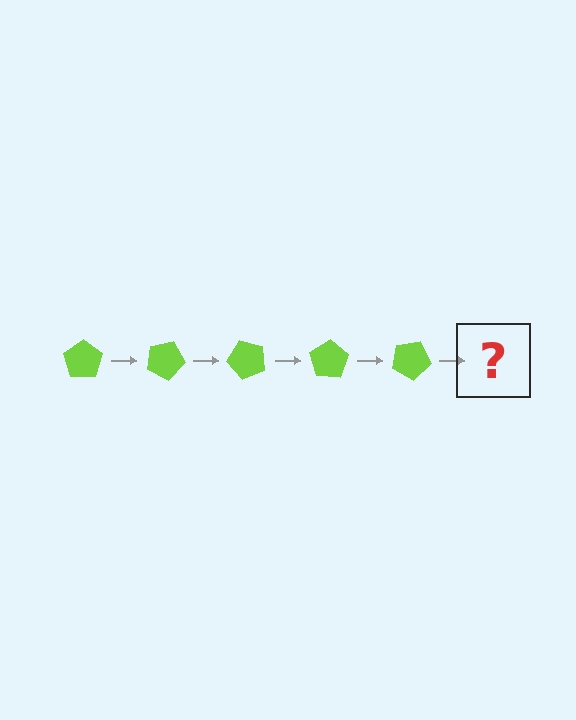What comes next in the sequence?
The next element should be a lime pentagon rotated 125 degrees.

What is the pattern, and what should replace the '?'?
The pattern is that the pentagon rotates 25 degrees each step. The '?' should be a lime pentagon rotated 125 degrees.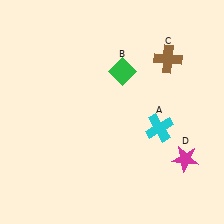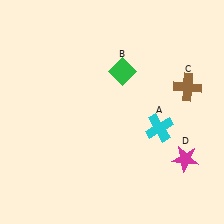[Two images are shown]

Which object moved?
The brown cross (C) moved down.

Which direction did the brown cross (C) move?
The brown cross (C) moved down.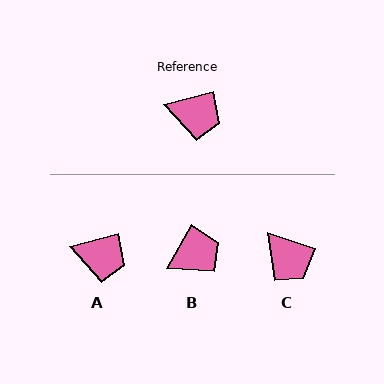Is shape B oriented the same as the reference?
No, it is off by about 45 degrees.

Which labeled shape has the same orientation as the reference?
A.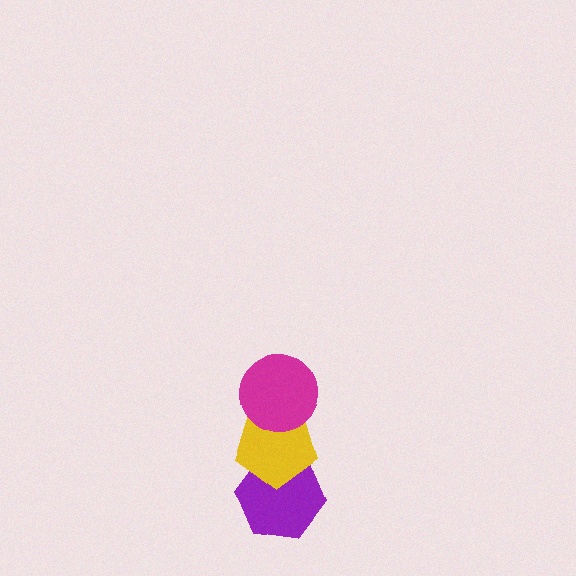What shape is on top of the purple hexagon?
The yellow pentagon is on top of the purple hexagon.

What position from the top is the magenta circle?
The magenta circle is 1st from the top.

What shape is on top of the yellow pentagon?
The magenta circle is on top of the yellow pentagon.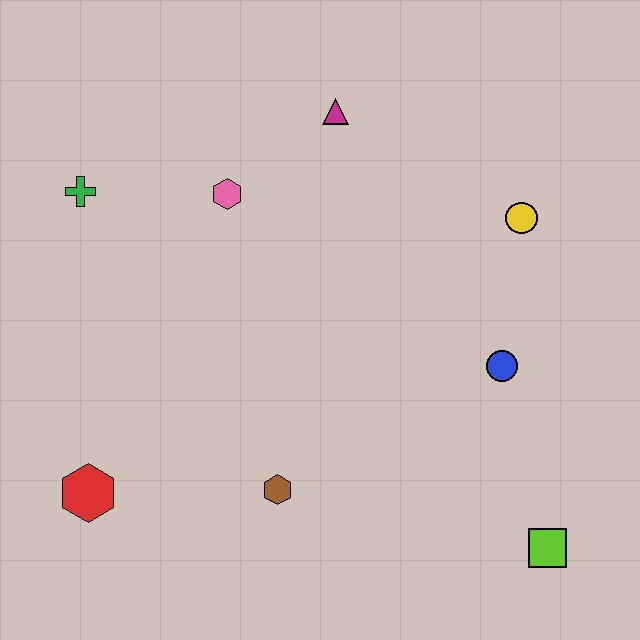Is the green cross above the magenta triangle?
No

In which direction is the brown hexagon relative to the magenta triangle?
The brown hexagon is below the magenta triangle.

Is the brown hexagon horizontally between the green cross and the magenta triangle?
Yes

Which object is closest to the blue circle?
The yellow circle is closest to the blue circle.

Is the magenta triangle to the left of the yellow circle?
Yes